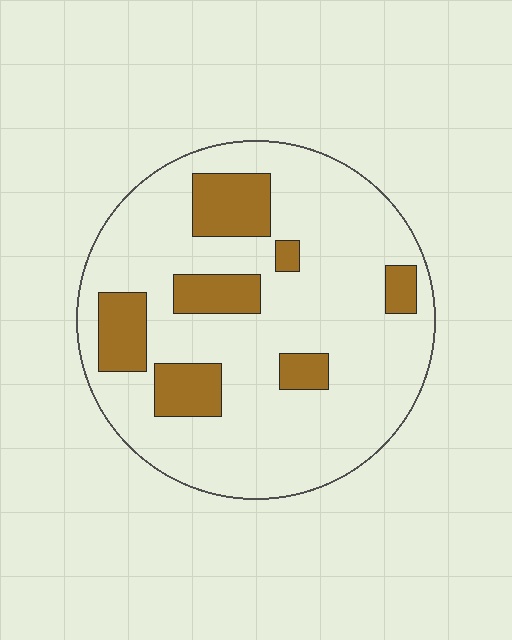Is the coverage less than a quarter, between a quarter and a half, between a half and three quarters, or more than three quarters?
Less than a quarter.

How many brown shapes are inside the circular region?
7.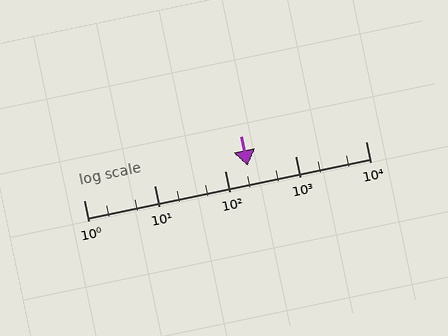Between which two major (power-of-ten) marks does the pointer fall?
The pointer is between 100 and 1000.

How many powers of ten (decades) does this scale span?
The scale spans 4 decades, from 1 to 10000.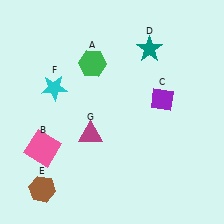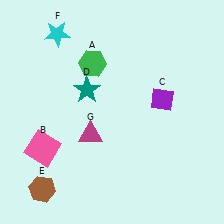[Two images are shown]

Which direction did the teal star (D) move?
The teal star (D) moved left.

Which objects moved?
The objects that moved are: the teal star (D), the cyan star (F).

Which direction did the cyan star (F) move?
The cyan star (F) moved up.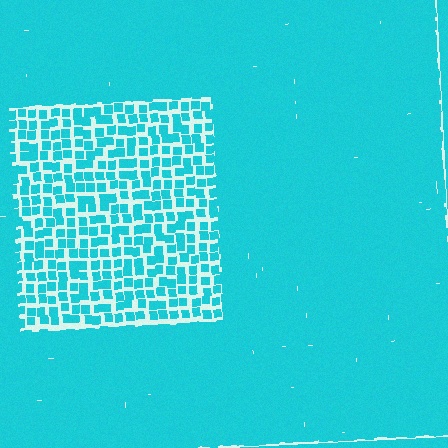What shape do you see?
I see a rectangle.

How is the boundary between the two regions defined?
The boundary is defined by a change in element density (approximately 2.5x ratio). All elements are the same color, size, and shape.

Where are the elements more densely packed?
The elements are more densely packed outside the rectangle boundary.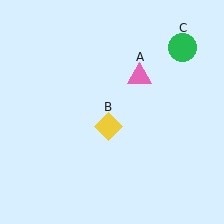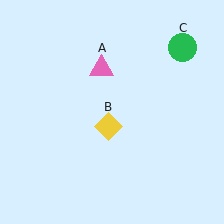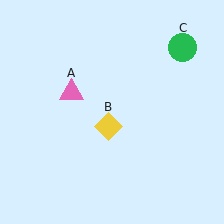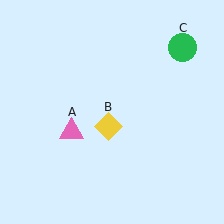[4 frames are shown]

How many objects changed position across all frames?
1 object changed position: pink triangle (object A).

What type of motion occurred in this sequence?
The pink triangle (object A) rotated counterclockwise around the center of the scene.